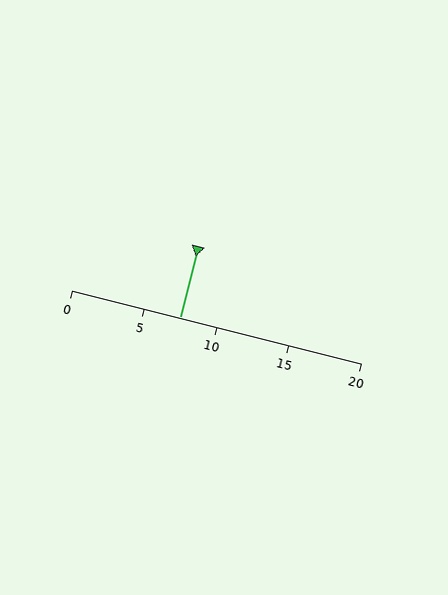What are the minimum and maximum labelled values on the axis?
The axis runs from 0 to 20.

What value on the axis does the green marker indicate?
The marker indicates approximately 7.5.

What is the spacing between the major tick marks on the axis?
The major ticks are spaced 5 apart.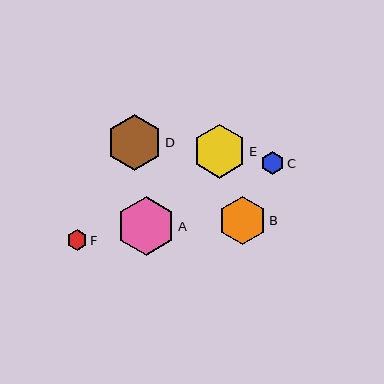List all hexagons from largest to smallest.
From largest to smallest: A, D, E, B, C, F.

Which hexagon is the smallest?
Hexagon F is the smallest with a size of approximately 20 pixels.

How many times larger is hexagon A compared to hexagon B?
Hexagon A is approximately 1.2 times the size of hexagon B.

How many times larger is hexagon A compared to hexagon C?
Hexagon A is approximately 2.6 times the size of hexagon C.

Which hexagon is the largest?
Hexagon A is the largest with a size of approximately 59 pixels.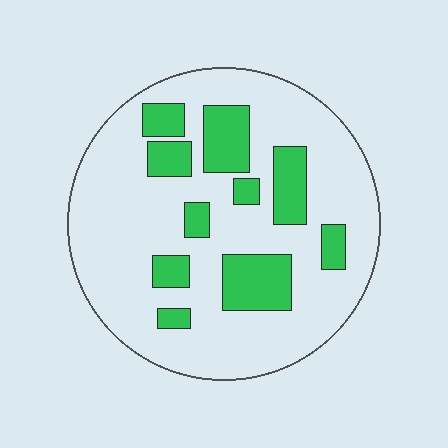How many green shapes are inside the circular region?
10.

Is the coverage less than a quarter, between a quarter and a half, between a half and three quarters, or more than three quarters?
Less than a quarter.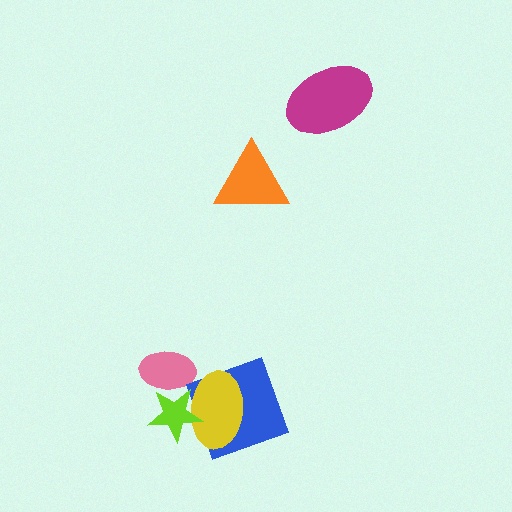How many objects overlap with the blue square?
1 object overlaps with the blue square.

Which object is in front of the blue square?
The yellow ellipse is in front of the blue square.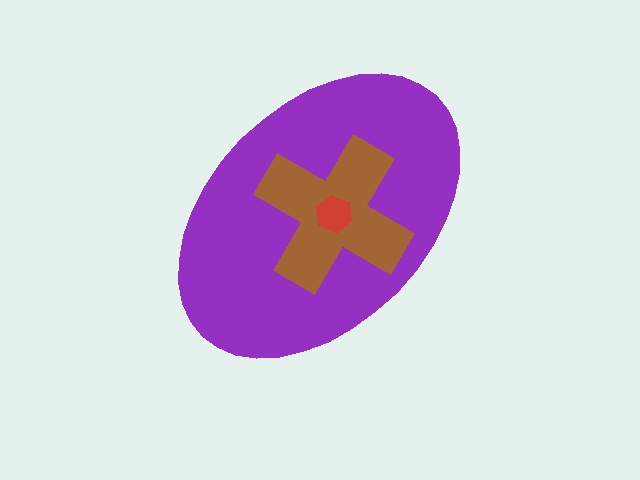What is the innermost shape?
The red hexagon.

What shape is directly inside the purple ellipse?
The brown cross.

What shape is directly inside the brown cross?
The red hexagon.